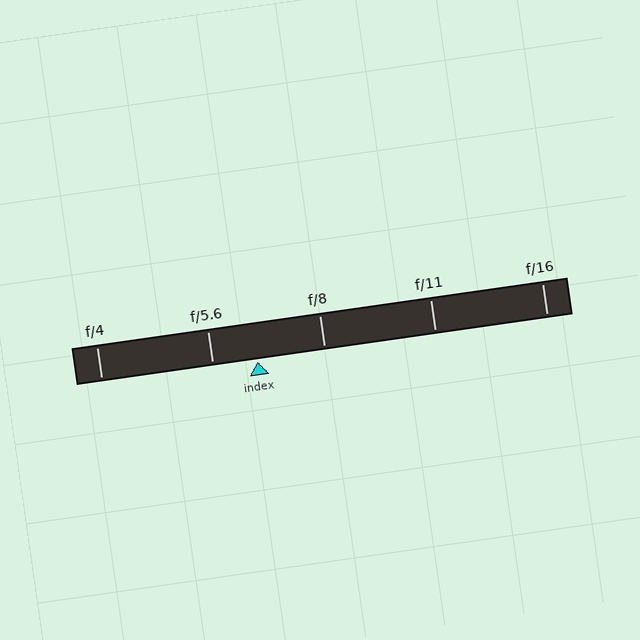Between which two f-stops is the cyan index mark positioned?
The index mark is between f/5.6 and f/8.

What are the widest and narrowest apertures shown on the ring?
The widest aperture shown is f/4 and the narrowest is f/16.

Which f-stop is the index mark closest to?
The index mark is closest to f/5.6.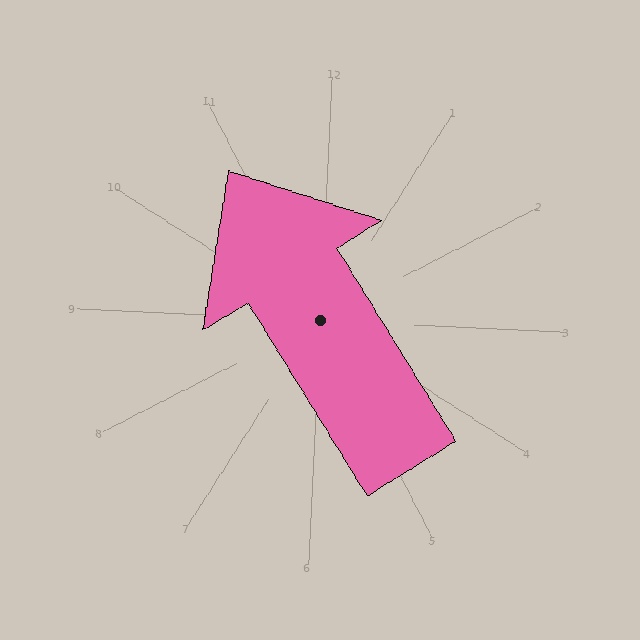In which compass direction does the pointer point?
Northwest.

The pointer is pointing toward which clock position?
Roughly 11 o'clock.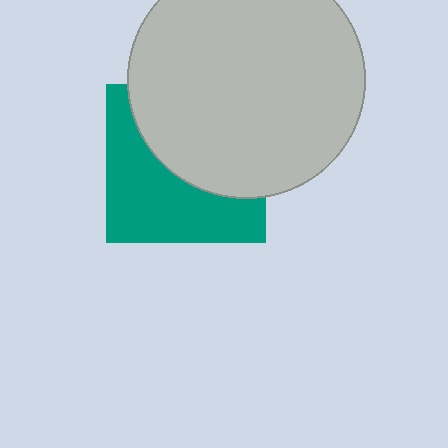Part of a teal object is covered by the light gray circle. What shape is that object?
It is a square.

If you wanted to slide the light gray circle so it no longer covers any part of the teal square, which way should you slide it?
Slide it up — that is the most direct way to separate the two shapes.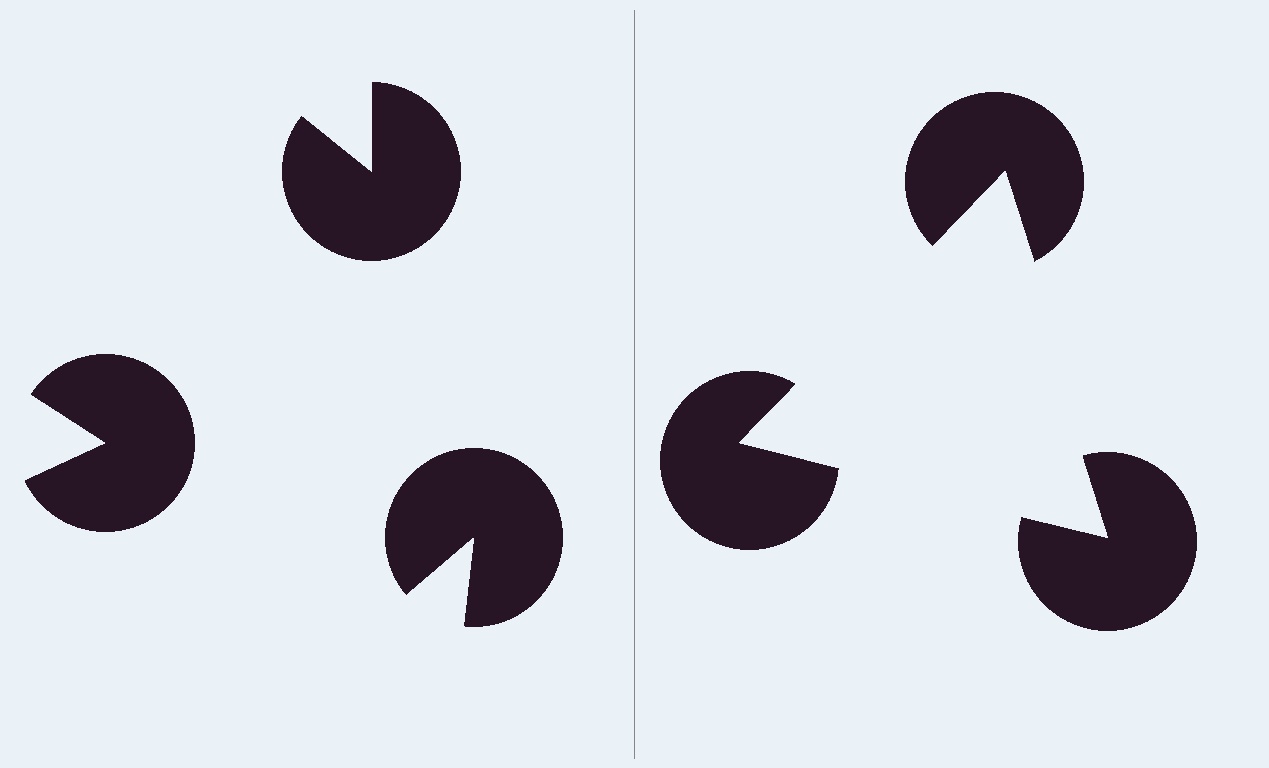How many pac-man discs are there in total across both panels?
6 — 3 on each side.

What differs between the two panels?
The pac-man discs are positioned identically on both sides; only the wedge orientations differ. On the right they align to a triangle; on the left they are misaligned.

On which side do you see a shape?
An illusory triangle appears on the right side. On the left side the wedge cuts are rotated, so no coherent shape forms.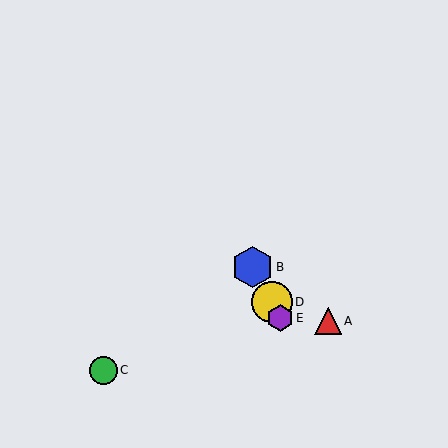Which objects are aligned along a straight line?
Objects B, D, E are aligned along a straight line.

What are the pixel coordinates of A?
Object A is at (328, 321).